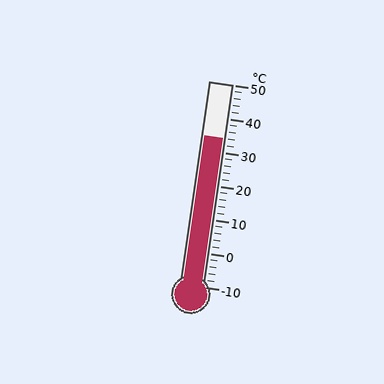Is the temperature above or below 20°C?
The temperature is above 20°C.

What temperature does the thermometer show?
The thermometer shows approximately 34°C.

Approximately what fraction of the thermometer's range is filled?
The thermometer is filled to approximately 75% of its range.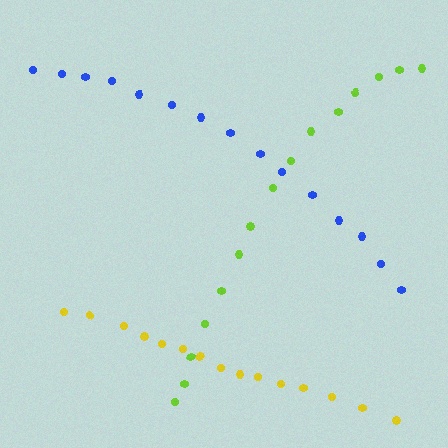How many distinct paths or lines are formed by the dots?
There are 3 distinct paths.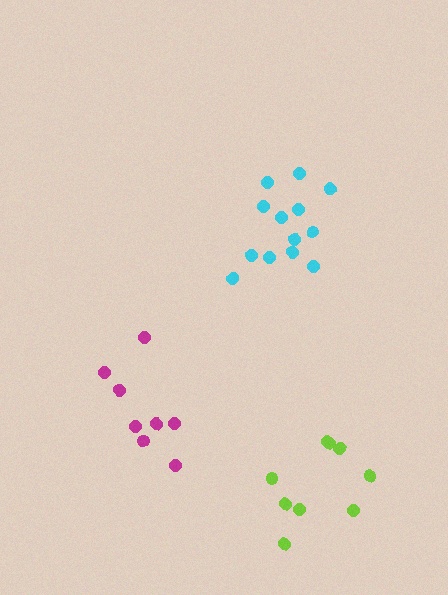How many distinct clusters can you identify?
There are 3 distinct clusters.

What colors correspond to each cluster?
The clusters are colored: lime, magenta, cyan.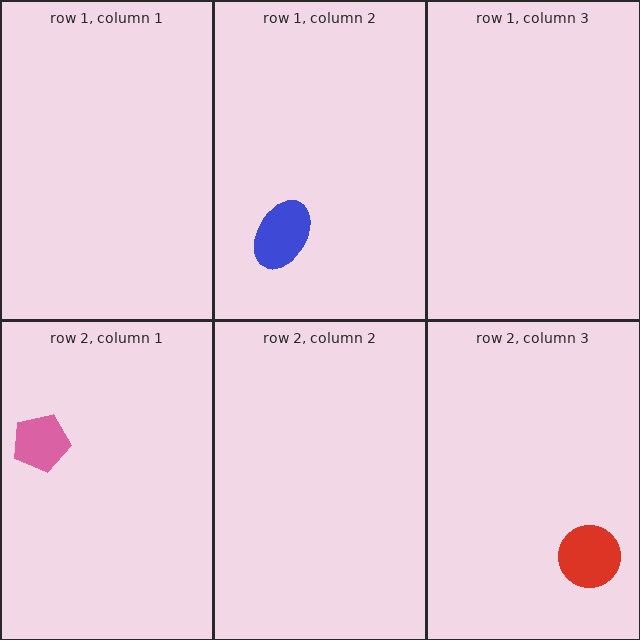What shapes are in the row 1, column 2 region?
The blue ellipse.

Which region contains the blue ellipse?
The row 1, column 2 region.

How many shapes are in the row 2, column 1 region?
1.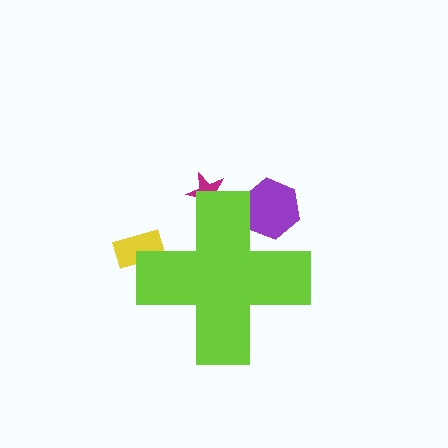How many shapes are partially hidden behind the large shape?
3 shapes are partially hidden.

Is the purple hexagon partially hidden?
Yes, the purple hexagon is partially hidden behind the lime cross.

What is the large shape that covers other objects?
A lime cross.